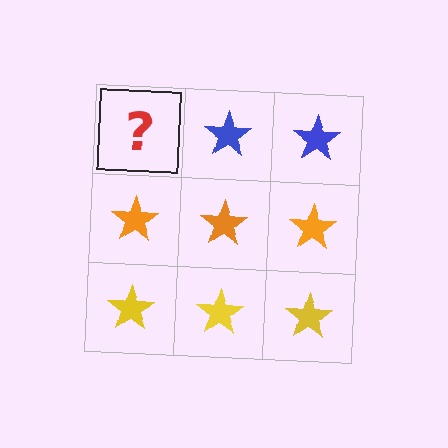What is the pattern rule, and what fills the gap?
The rule is that each row has a consistent color. The gap should be filled with a blue star.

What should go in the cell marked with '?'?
The missing cell should contain a blue star.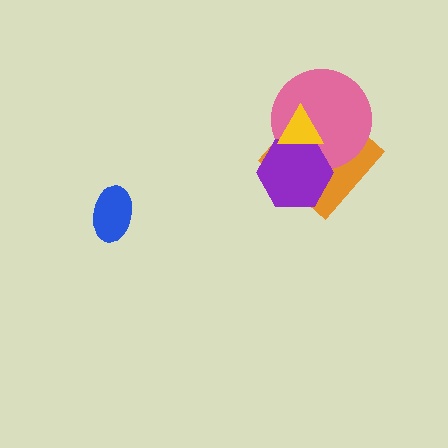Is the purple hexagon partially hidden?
Yes, it is partially covered by another shape.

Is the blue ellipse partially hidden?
No, no other shape covers it.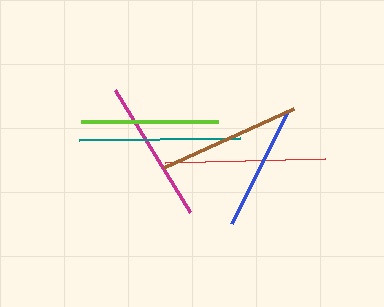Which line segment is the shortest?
The blue line is the shortest at approximately 126 pixels.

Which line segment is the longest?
The teal line is the longest at approximately 161 pixels.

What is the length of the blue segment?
The blue segment is approximately 126 pixels long.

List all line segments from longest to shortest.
From longest to shortest: teal, red, magenta, brown, lime, blue.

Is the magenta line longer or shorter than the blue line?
The magenta line is longer than the blue line.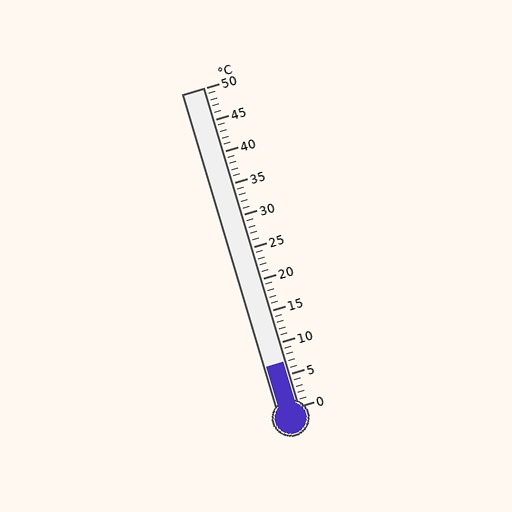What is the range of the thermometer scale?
The thermometer scale ranges from 0°C to 50°C.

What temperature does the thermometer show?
The thermometer shows approximately 7°C.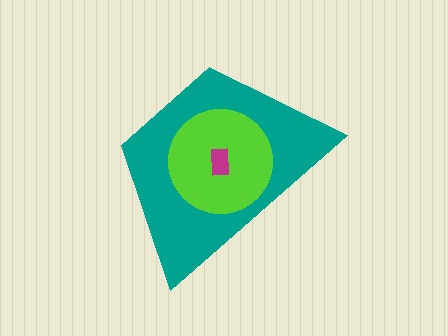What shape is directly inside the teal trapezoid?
The lime circle.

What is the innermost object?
The magenta rectangle.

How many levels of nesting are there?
3.